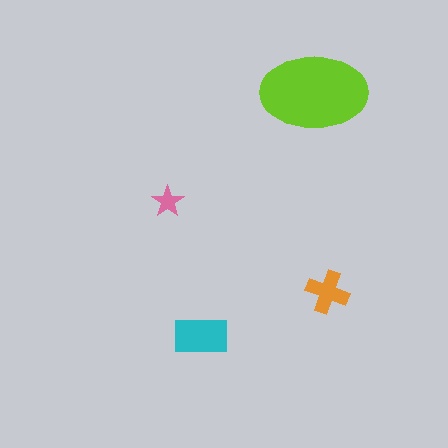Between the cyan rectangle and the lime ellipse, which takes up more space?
The lime ellipse.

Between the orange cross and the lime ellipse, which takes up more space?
The lime ellipse.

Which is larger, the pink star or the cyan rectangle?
The cyan rectangle.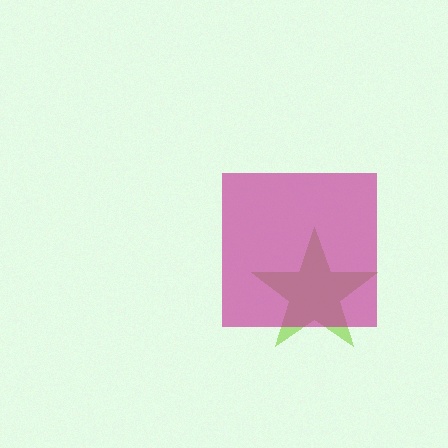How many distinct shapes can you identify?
There are 2 distinct shapes: a lime star, a magenta square.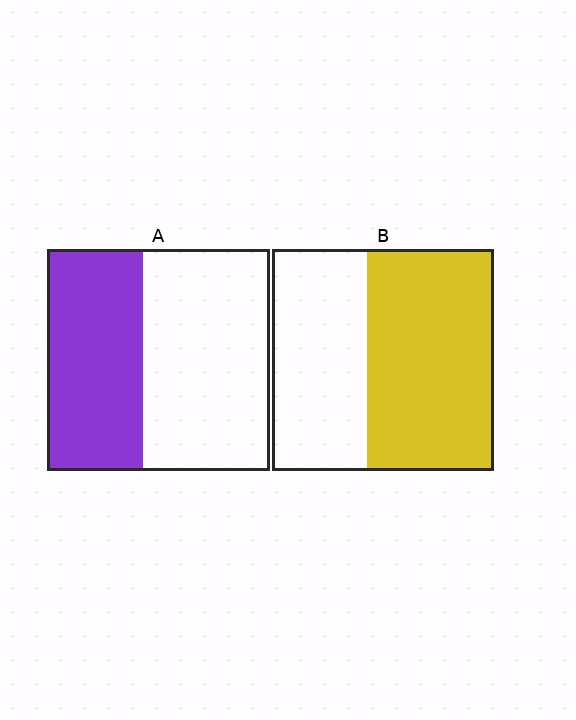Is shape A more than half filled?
No.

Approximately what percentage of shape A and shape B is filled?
A is approximately 45% and B is approximately 55%.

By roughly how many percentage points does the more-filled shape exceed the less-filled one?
By roughly 15 percentage points (B over A).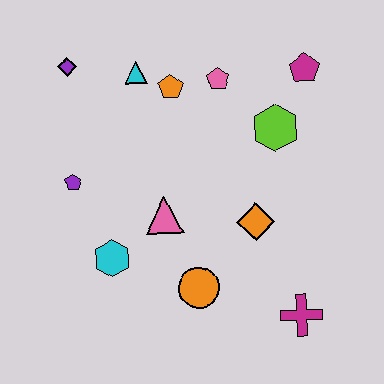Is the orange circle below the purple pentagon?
Yes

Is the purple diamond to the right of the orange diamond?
No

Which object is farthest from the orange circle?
The purple diamond is farthest from the orange circle.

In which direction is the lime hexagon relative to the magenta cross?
The lime hexagon is above the magenta cross.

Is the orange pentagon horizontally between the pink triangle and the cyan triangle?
No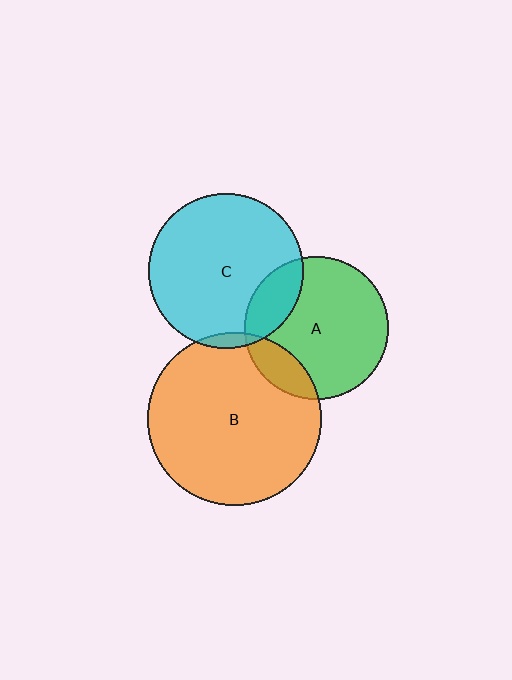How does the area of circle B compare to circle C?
Approximately 1.2 times.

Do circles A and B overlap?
Yes.